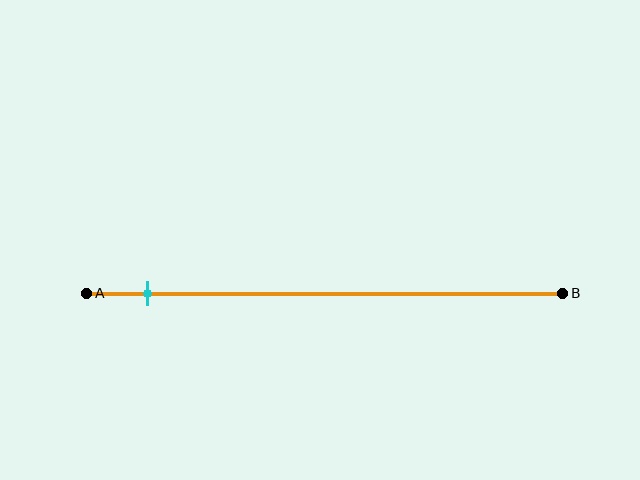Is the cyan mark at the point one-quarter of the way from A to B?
No, the mark is at about 15% from A, not at the 25% one-quarter point.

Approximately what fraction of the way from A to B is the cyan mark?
The cyan mark is approximately 15% of the way from A to B.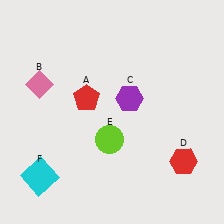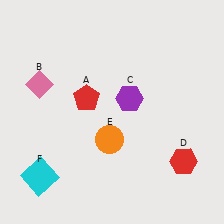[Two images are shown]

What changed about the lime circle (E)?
In Image 1, E is lime. In Image 2, it changed to orange.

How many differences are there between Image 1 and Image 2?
There is 1 difference between the two images.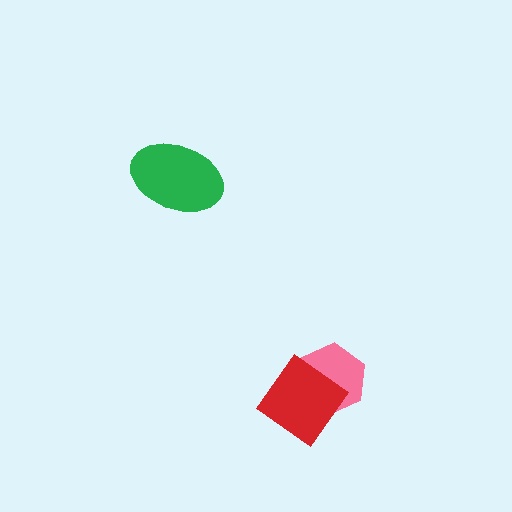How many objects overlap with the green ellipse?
0 objects overlap with the green ellipse.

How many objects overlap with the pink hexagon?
1 object overlaps with the pink hexagon.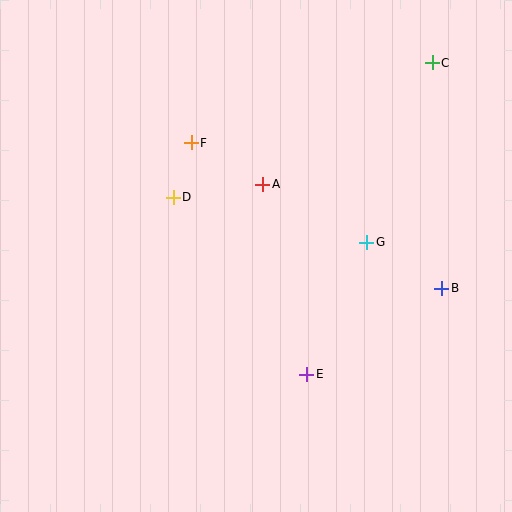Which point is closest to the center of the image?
Point A at (263, 184) is closest to the center.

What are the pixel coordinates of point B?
Point B is at (442, 288).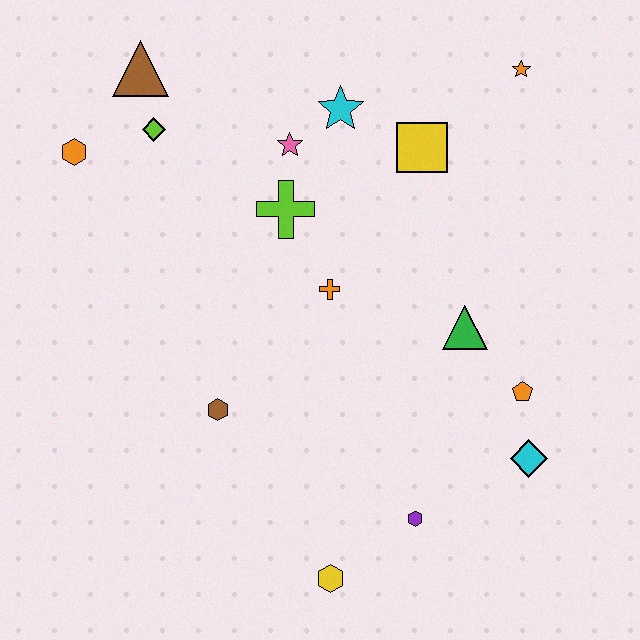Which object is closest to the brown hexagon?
The orange cross is closest to the brown hexagon.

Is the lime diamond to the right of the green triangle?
No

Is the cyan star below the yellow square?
No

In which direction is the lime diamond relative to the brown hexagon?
The lime diamond is above the brown hexagon.